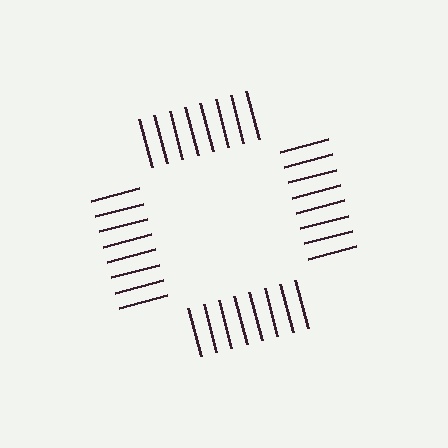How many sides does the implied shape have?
4 sides — the line-ends trace a square.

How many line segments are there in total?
32 — 8 along each of the 4 edges.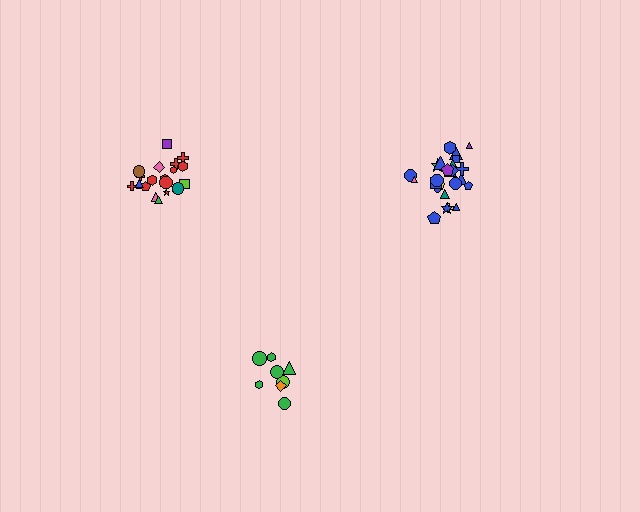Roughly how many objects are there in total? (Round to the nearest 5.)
Roughly 55 objects in total.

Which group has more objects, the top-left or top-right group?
The top-right group.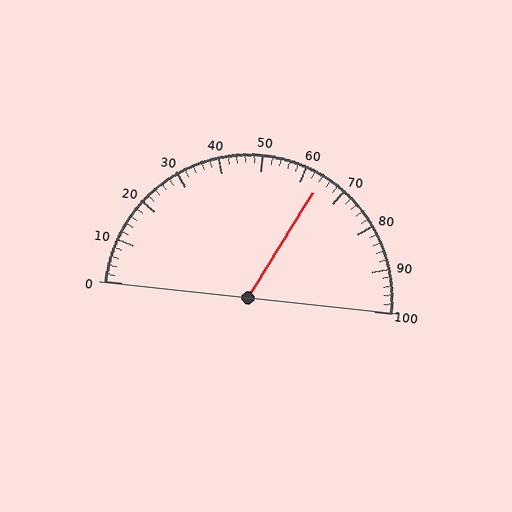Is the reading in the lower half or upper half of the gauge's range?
The reading is in the upper half of the range (0 to 100).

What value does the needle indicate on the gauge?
The needle indicates approximately 64.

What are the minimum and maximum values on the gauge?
The gauge ranges from 0 to 100.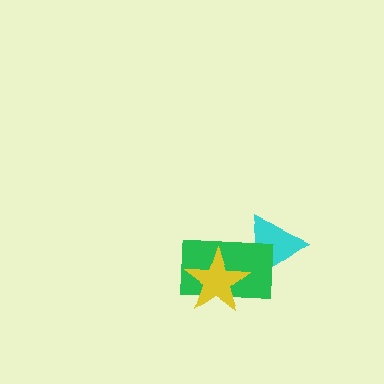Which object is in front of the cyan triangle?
The green rectangle is in front of the cyan triangle.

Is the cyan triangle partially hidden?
Yes, it is partially covered by another shape.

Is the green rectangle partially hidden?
Yes, it is partially covered by another shape.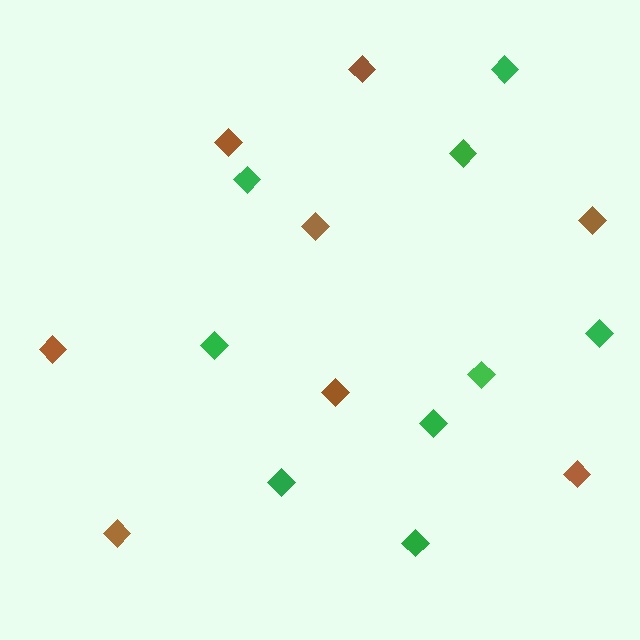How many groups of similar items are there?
There are 2 groups: one group of brown diamonds (8) and one group of green diamonds (9).